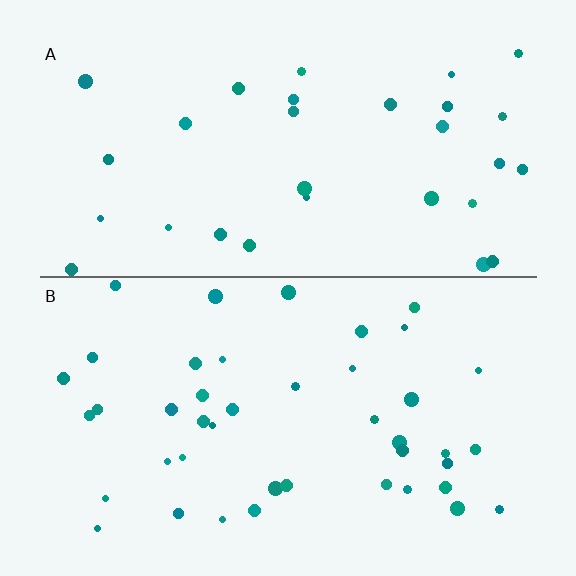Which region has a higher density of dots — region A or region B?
B (the bottom).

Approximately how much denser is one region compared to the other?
Approximately 1.4× — region B over region A.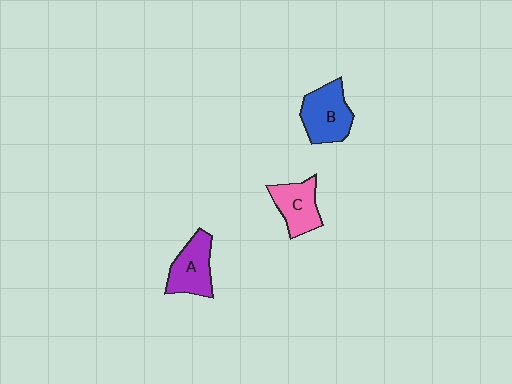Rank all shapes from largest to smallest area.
From largest to smallest: B (blue), A (purple), C (pink).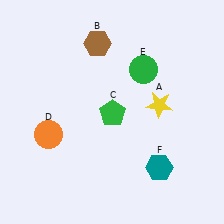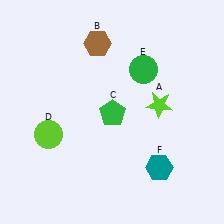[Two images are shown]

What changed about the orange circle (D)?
In Image 1, D is orange. In Image 2, it changed to lime.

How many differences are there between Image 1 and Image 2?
There are 2 differences between the two images.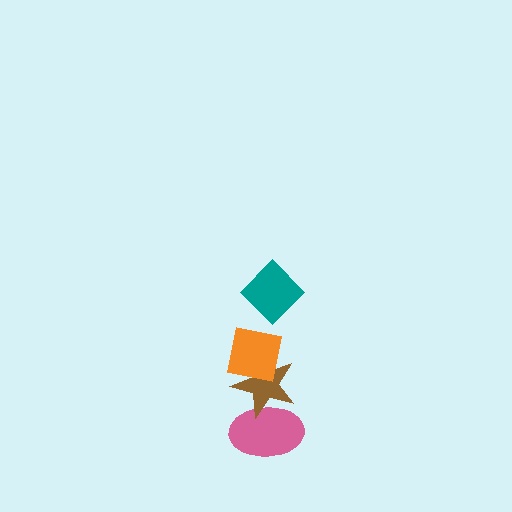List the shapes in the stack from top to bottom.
From top to bottom: the teal diamond, the orange square, the brown star, the pink ellipse.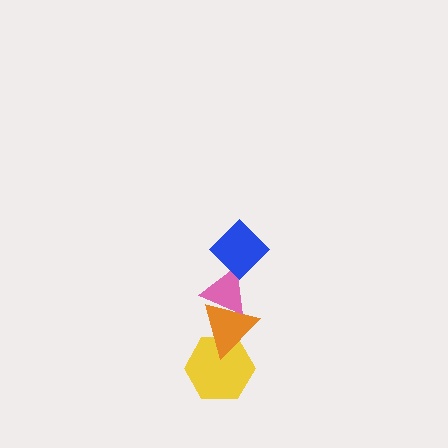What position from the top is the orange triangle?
The orange triangle is 3rd from the top.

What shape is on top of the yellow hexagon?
The orange triangle is on top of the yellow hexagon.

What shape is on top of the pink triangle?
The blue diamond is on top of the pink triangle.